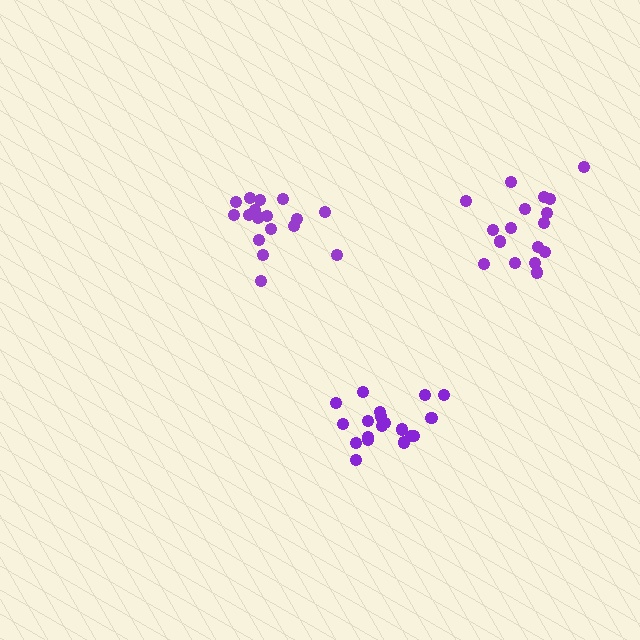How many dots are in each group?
Group 1: 17 dots, Group 2: 19 dots, Group 3: 17 dots (53 total).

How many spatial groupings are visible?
There are 3 spatial groupings.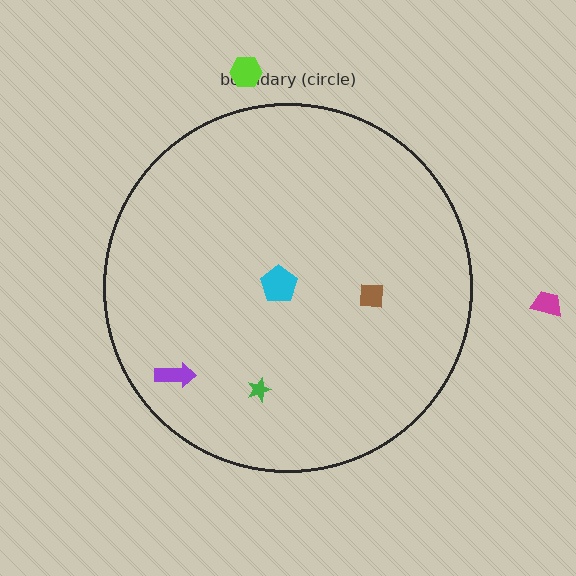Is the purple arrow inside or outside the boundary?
Inside.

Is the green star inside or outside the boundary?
Inside.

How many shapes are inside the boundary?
4 inside, 2 outside.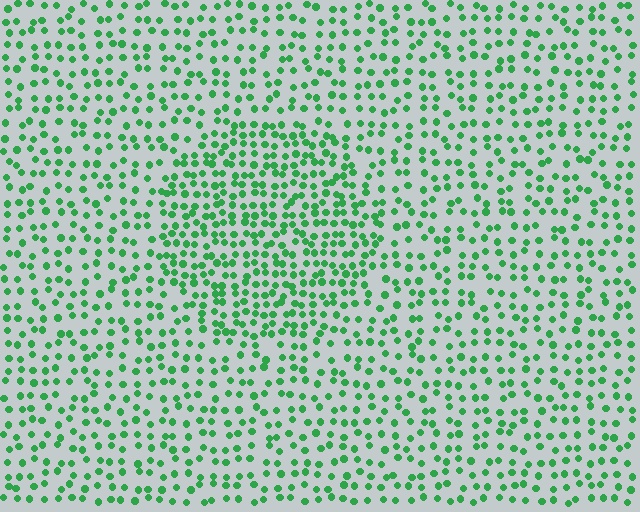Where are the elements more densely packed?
The elements are more densely packed inside the circle boundary.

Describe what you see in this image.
The image contains small green elements arranged at two different densities. A circle-shaped region is visible where the elements are more densely packed than the surrounding area.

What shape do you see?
I see a circle.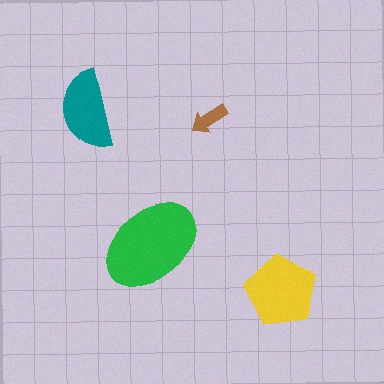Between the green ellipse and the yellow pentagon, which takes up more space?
The green ellipse.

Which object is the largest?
The green ellipse.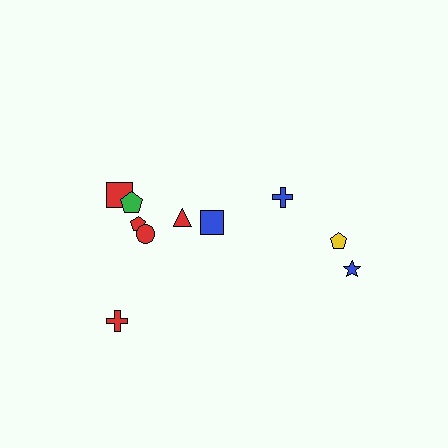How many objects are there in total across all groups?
There are 10 objects.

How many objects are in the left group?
There are 6 objects.